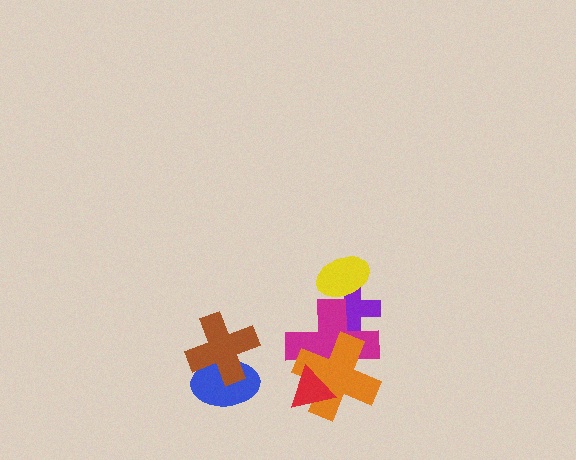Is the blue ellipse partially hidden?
Yes, it is partially covered by another shape.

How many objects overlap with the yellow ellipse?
1 object overlaps with the yellow ellipse.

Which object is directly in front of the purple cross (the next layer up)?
The magenta cross is directly in front of the purple cross.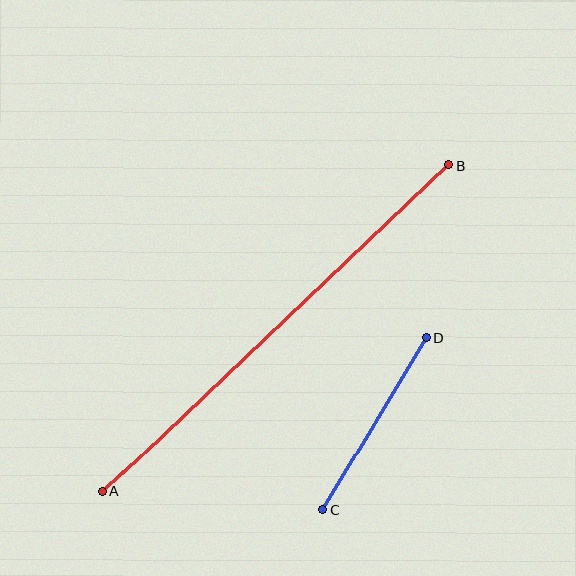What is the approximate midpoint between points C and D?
The midpoint is at approximately (375, 424) pixels.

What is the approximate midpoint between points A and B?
The midpoint is at approximately (276, 329) pixels.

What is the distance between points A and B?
The distance is approximately 476 pixels.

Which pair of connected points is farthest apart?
Points A and B are farthest apart.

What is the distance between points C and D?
The distance is approximately 200 pixels.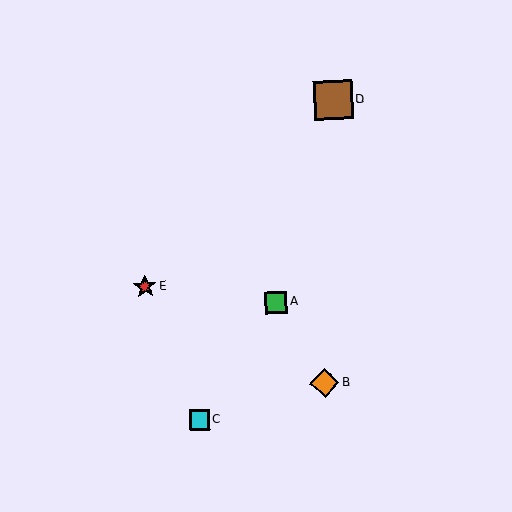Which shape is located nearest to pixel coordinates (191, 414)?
The cyan square (labeled C) at (199, 420) is nearest to that location.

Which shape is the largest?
The brown square (labeled D) is the largest.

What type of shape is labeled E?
Shape E is a red star.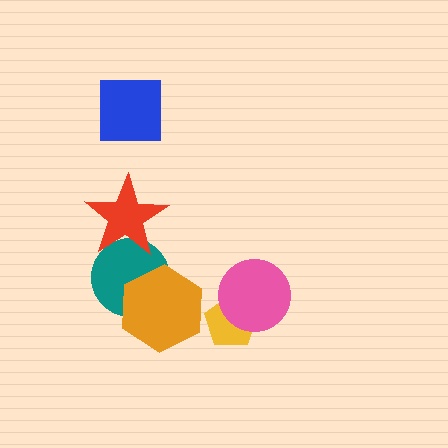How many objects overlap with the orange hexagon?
1 object overlaps with the orange hexagon.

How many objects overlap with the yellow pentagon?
1 object overlaps with the yellow pentagon.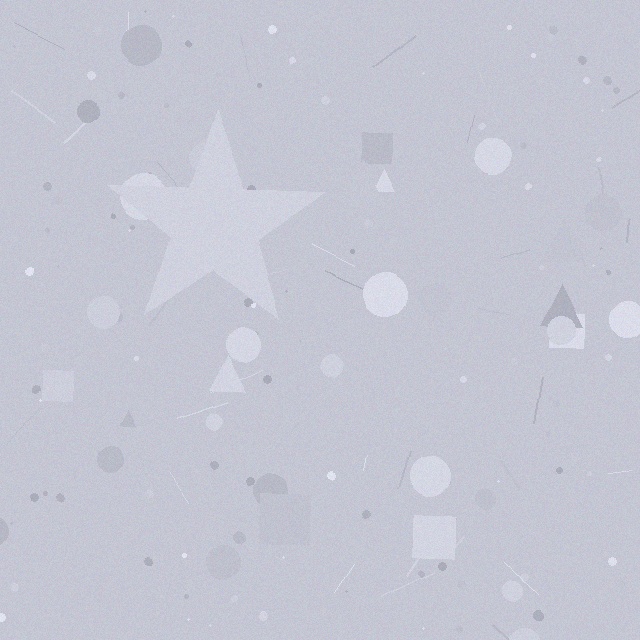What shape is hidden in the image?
A star is hidden in the image.